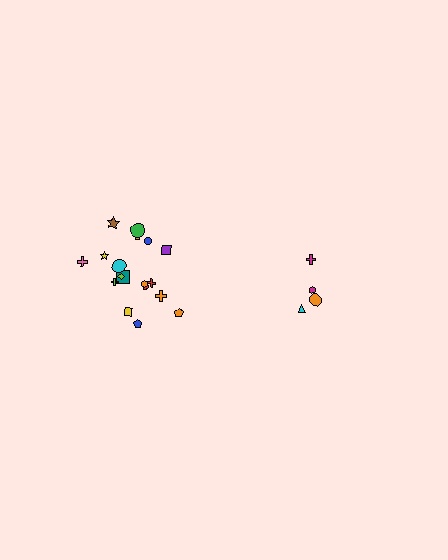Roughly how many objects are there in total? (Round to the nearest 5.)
Roughly 20 objects in total.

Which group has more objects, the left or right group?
The left group.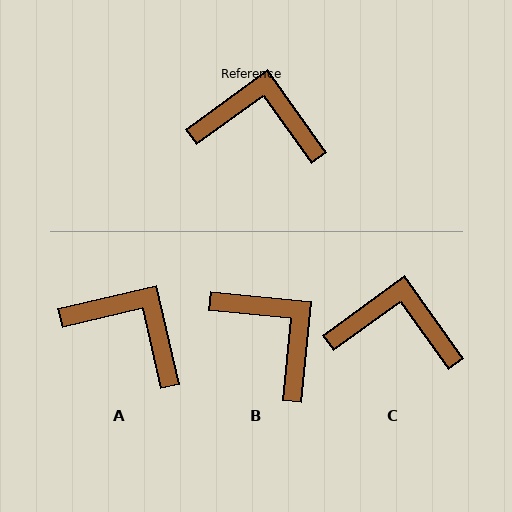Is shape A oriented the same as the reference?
No, it is off by about 23 degrees.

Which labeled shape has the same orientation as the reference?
C.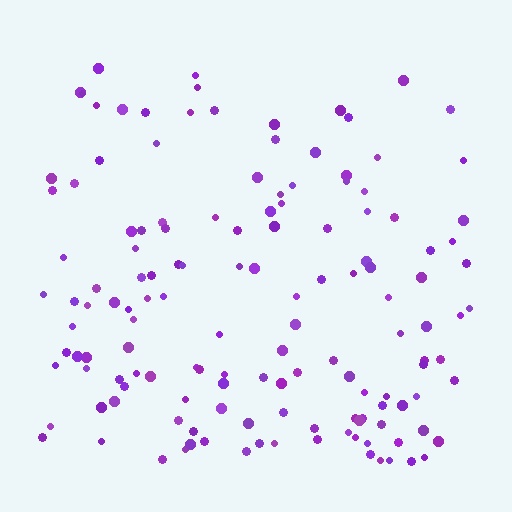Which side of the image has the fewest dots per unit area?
The top.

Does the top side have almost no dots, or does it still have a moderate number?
Still a moderate number, just noticeably fewer than the bottom.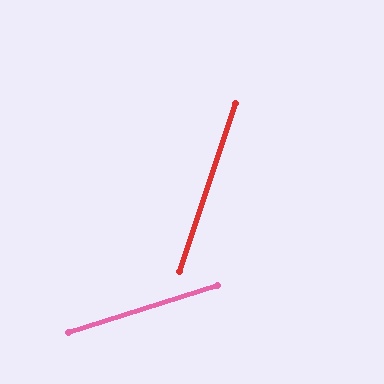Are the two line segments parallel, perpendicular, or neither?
Neither parallel nor perpendicular — they differ by about 54°.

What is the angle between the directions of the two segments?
Approximately 54 degrees.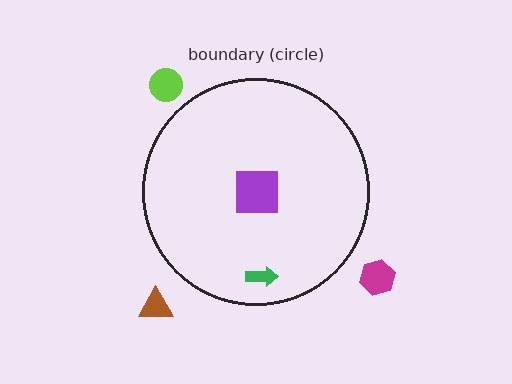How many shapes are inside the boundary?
2 inside, 3 outside.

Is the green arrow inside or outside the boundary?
Inside.